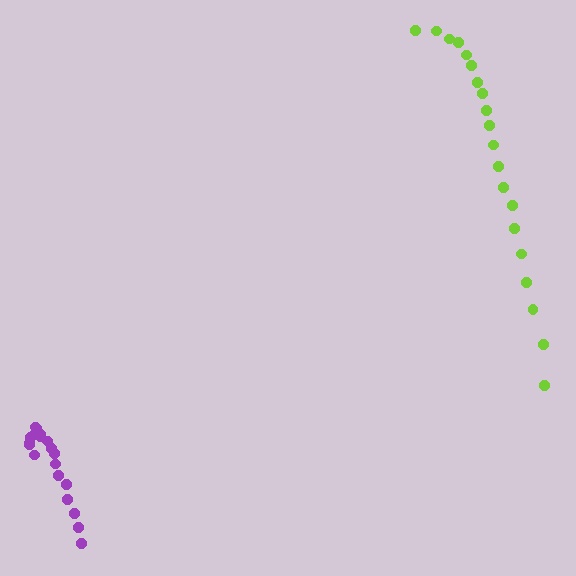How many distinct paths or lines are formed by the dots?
There are 2 distinct paths.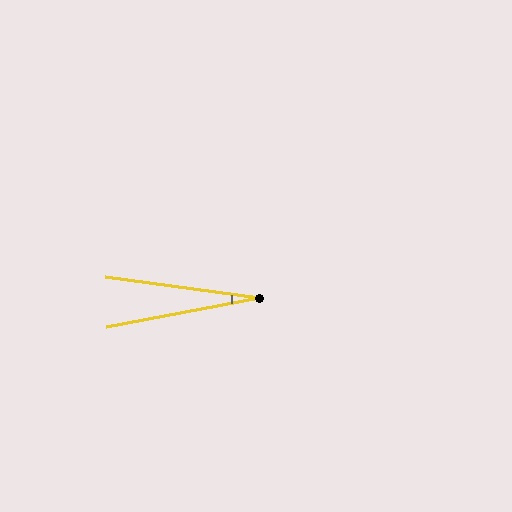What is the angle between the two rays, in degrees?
Approximately 18 degrees.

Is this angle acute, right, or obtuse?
It is acute.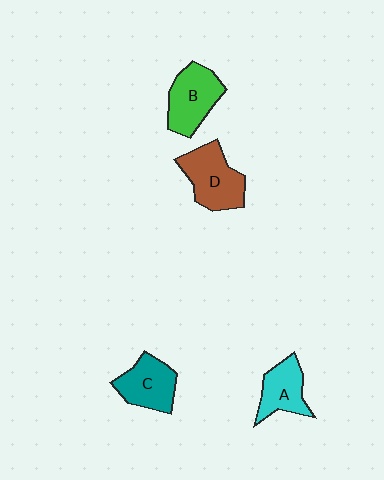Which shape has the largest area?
Shape D (brown).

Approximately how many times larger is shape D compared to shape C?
Approximately 1.2 times.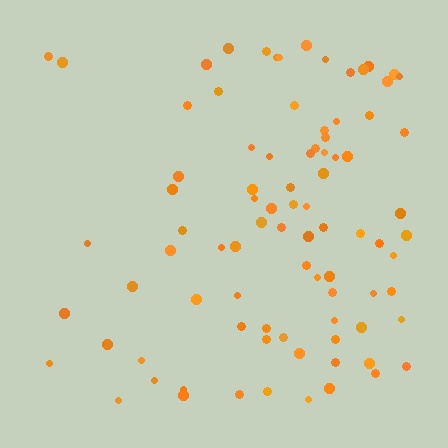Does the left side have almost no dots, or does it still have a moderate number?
Still a moderate number, just noticeably fewer than the right.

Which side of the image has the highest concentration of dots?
The right.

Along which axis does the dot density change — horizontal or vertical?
Horizontal.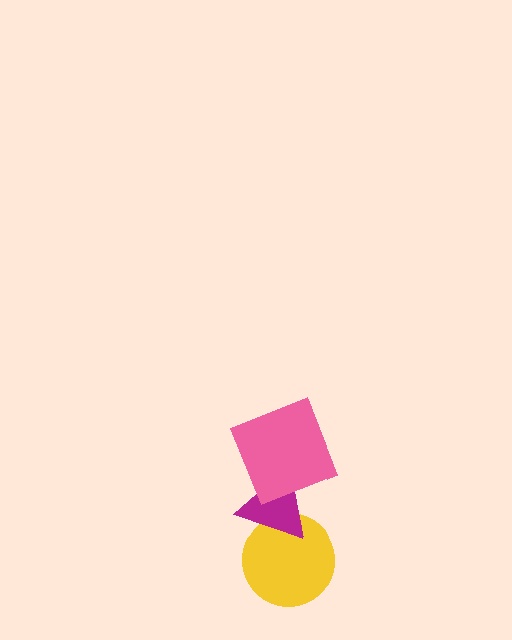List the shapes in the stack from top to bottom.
From top to bottom: the pink square, the magenta triangle, the yellow circle.